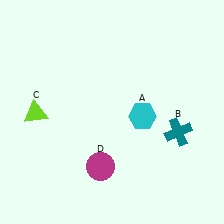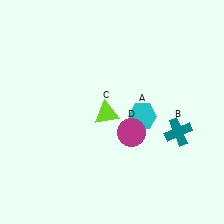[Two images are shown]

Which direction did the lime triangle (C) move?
The lime triangle (C) moved right.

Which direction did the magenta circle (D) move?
The magenta circle (D) moved up.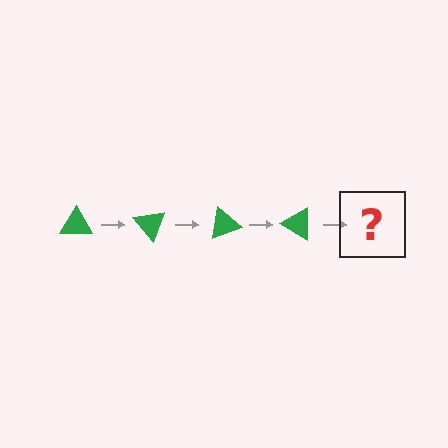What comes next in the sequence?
The next element should be a green triangle rotated 200 degrees.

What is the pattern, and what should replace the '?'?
The pattern is that the triangle rotates 50 degrees each step. The '?' should be a green triangle rotated 200 degrees.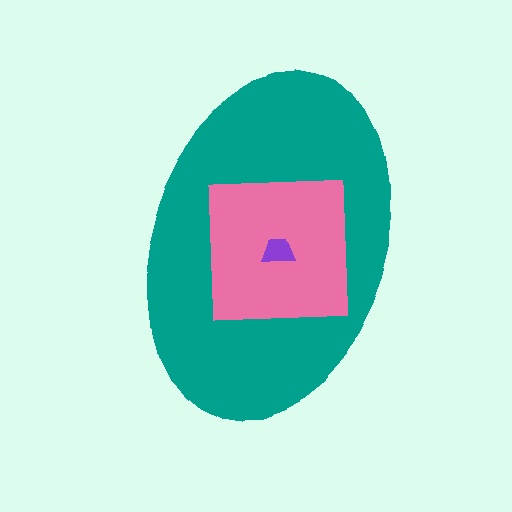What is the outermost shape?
The teal ellipse.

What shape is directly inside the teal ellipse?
The pink square.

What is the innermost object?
The purple trapezoid.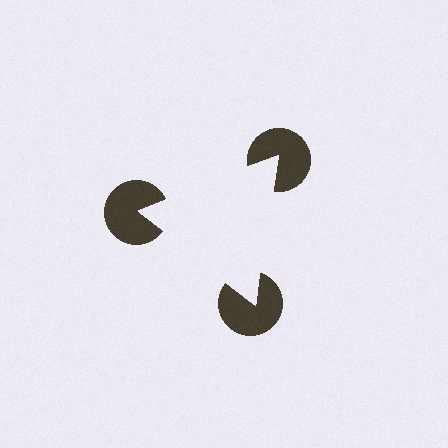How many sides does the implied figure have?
3 sides.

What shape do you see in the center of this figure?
An illusory triangle — its edges are inferred from the aligned wedge cuts in the pac-man discs, not physically drawn.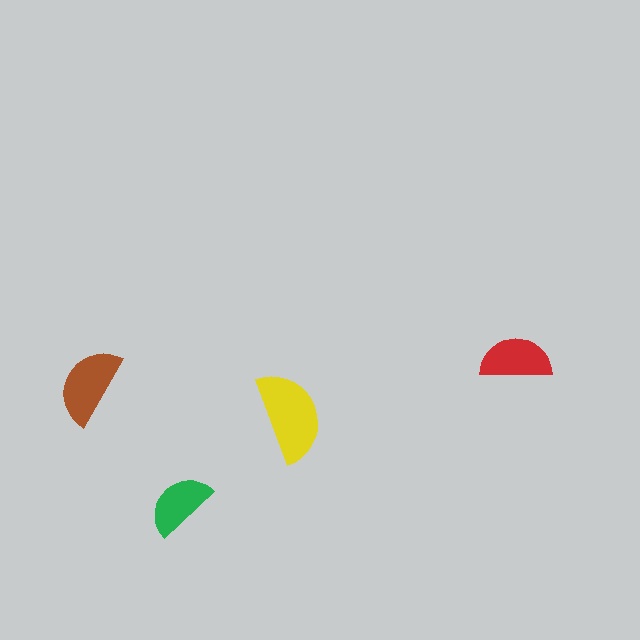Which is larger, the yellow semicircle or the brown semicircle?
The yellow one.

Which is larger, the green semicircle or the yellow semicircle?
The yellow one.